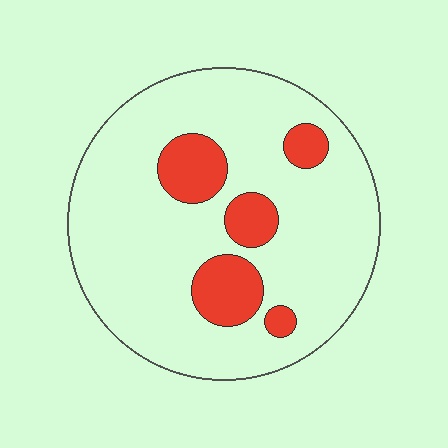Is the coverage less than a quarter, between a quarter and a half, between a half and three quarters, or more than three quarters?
Less than a quarter.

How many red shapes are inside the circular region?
5.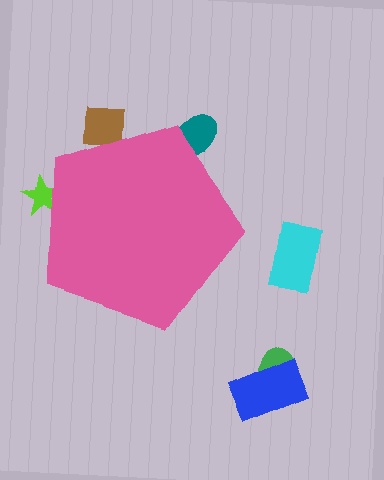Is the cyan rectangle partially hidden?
No, the cyan rectangle is fully visible.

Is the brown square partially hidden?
Yes, the brown square is partially hidden behind the pink pentagon.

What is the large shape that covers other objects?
A pink pentagon.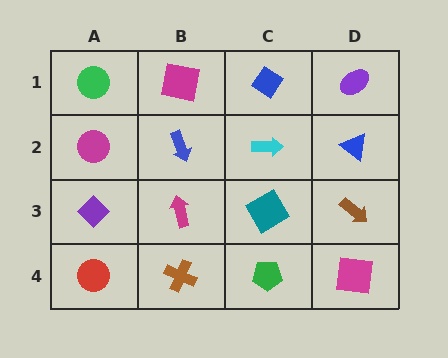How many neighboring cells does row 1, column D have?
2.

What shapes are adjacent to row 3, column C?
A cyan arrow (row 2, column C), a green pentagon (row 4, column C), a magenta arrow (row 3, column B), a brown arrow (row 3, column D).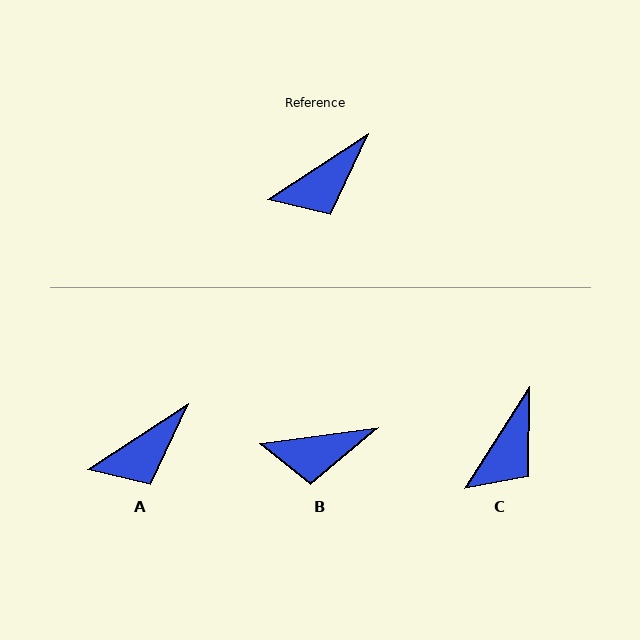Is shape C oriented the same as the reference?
No, it is off by about 24 degrees.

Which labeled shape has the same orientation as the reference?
A.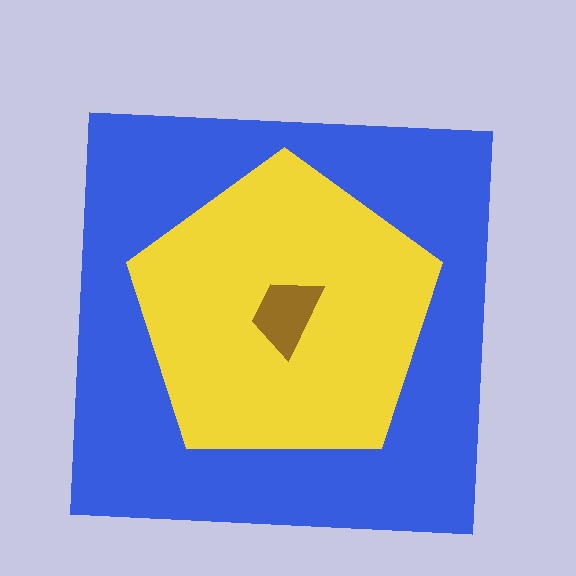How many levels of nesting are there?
3.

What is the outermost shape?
The blue square.